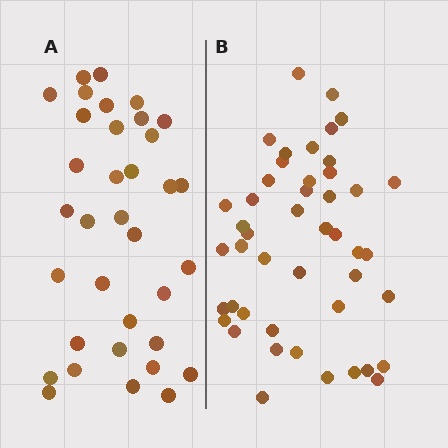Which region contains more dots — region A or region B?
Region B (the right region) has more dots.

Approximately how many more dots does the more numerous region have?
Region B has roughly 12 or so more dots than region A.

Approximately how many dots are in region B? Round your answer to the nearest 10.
About 50 dots. (The exact count is 46, which rounds to 50.)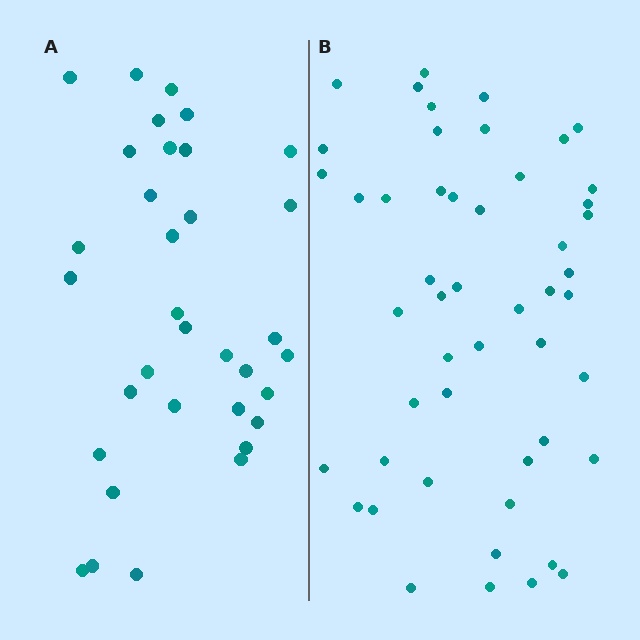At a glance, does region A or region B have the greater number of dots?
Region B (the right region) has more dots.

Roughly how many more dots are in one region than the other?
Region B has approximately 15 more dots than region A.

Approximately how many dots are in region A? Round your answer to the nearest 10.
About 30 dots. (The exact count is 34, which rounds to 30.)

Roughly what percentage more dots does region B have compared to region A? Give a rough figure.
About 45% more.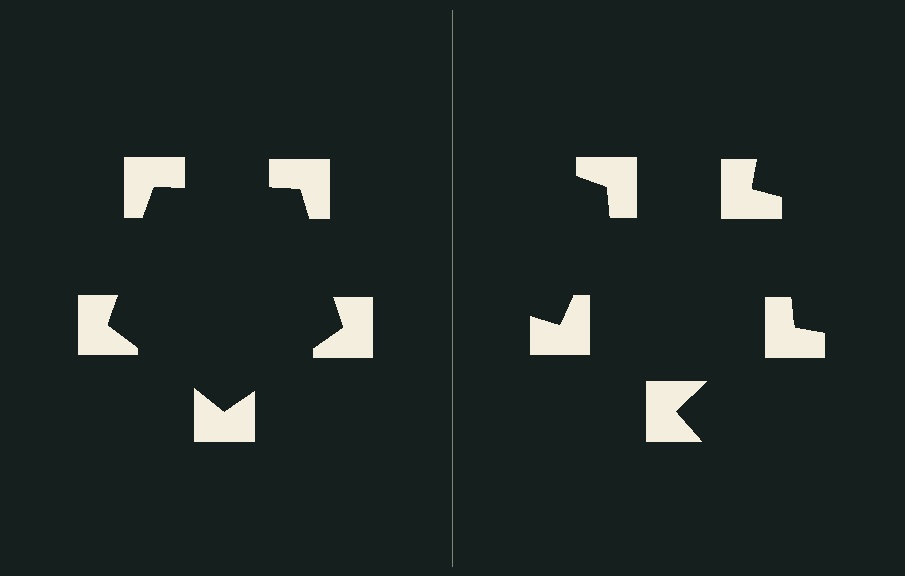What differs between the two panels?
The notched squares are positioned identically on both sides; only the wedge orientations differ. On the left they align to a pentagon; on the right they are misaligned.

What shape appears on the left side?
An illusory pentagon.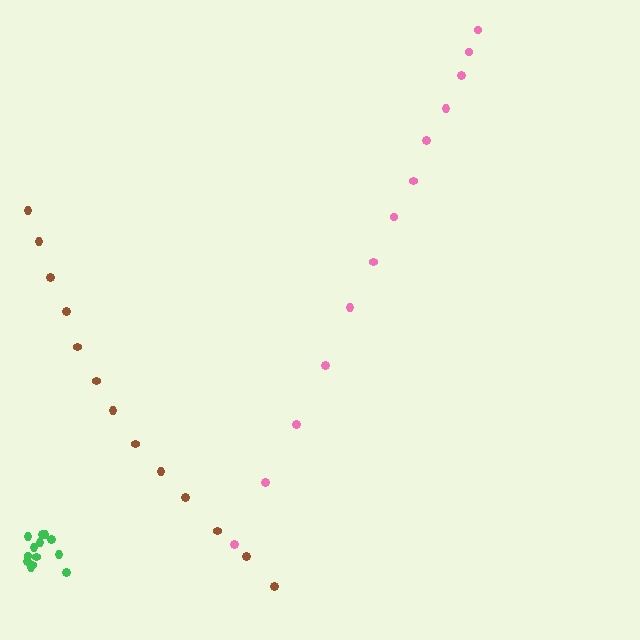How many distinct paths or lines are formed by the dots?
There are 3 distinct paths.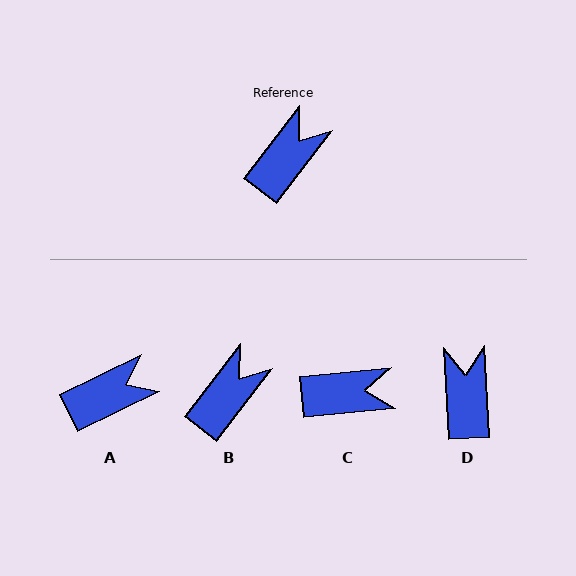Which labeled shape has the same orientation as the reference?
B.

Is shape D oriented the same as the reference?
No, it is off by about 40 degrees.